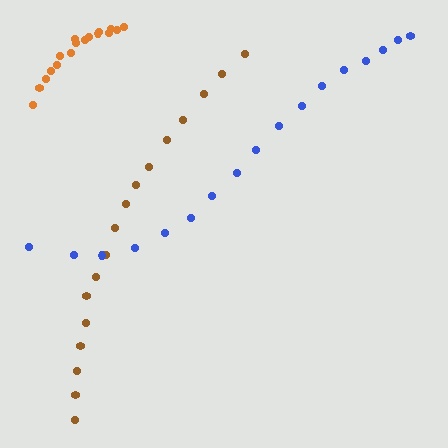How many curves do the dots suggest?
There are 3 distinct paths.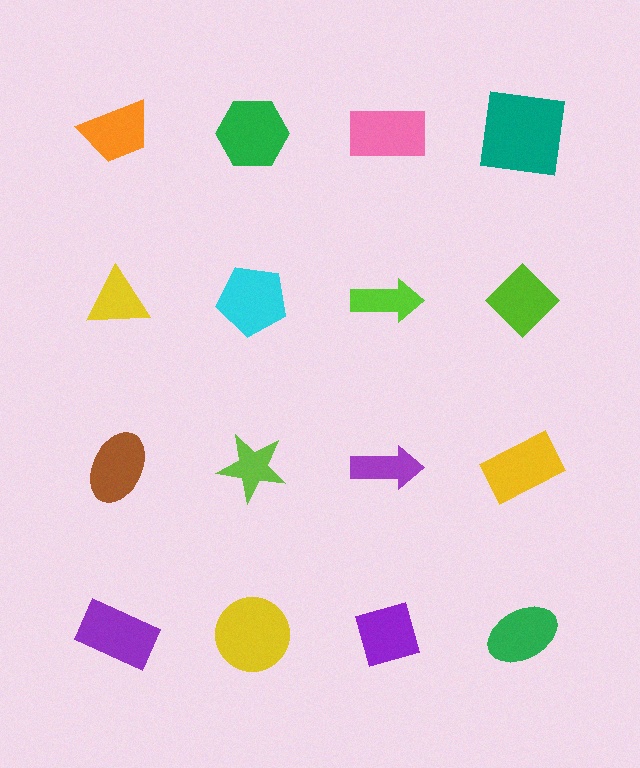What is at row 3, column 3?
A purple arrow.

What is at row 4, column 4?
A green ellipse.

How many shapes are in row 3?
4 shapes.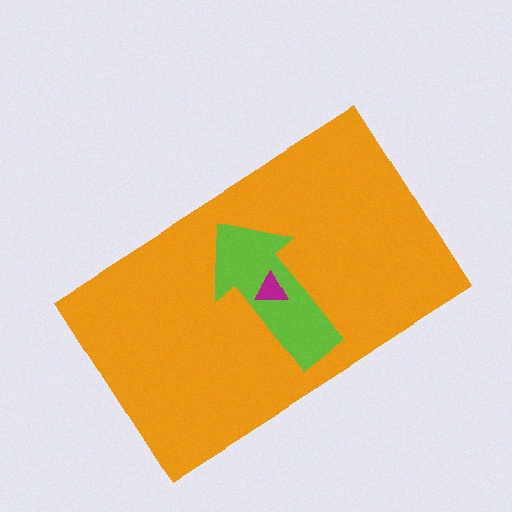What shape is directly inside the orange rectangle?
The lime arrow.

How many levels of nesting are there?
3.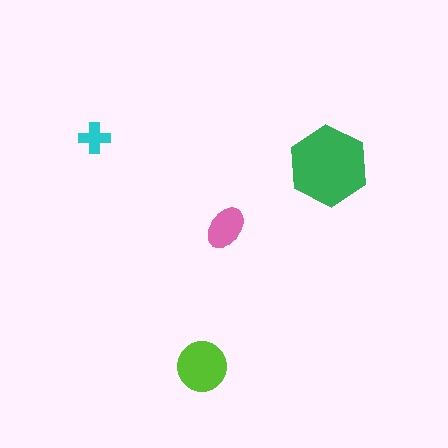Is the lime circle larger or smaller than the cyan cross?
Larger.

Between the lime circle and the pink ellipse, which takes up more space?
The lime circle.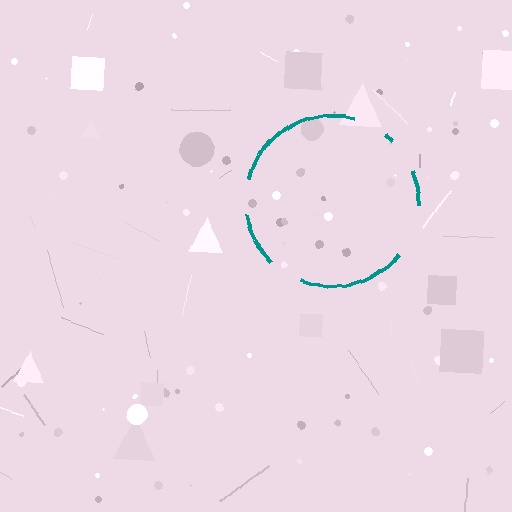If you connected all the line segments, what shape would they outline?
They would outline a circle.